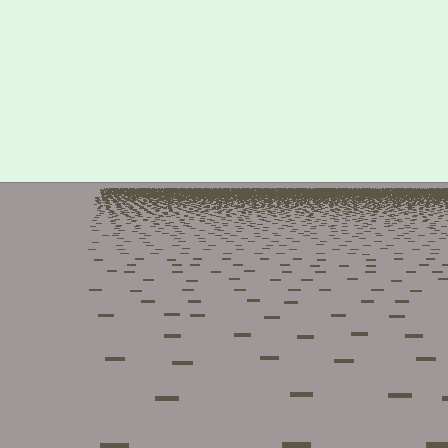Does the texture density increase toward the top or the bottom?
Density increases toward the top.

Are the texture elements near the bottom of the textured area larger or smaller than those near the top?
Larger. Near the bottom, elements are closer to the viewer and appear at a bigger on-screen size.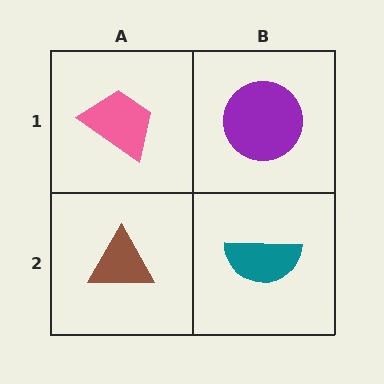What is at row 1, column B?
A purple circle.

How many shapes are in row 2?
2 shapes.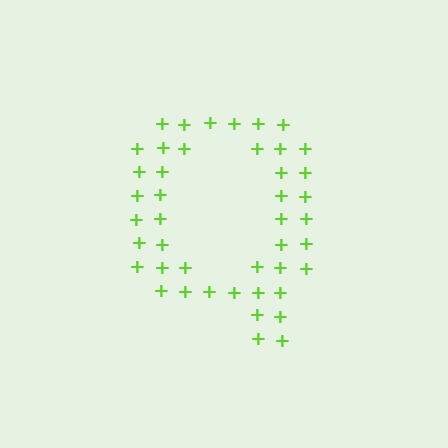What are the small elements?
The small elements are plus signs.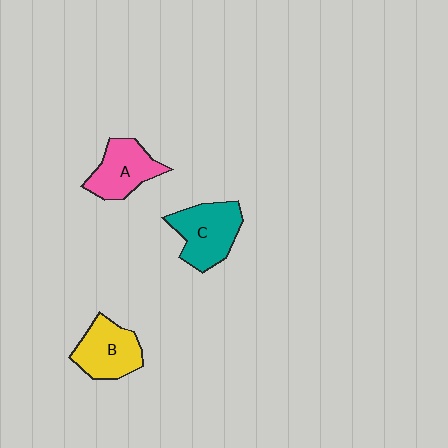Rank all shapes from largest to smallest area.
From largest to smallest: C (teal), B (yellow), A (pink).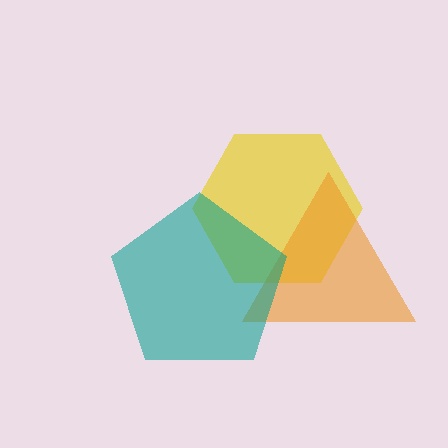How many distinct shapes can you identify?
There are 3 distinct shapes: a yellow hexagon, an orange triangle, a teal pentagon.